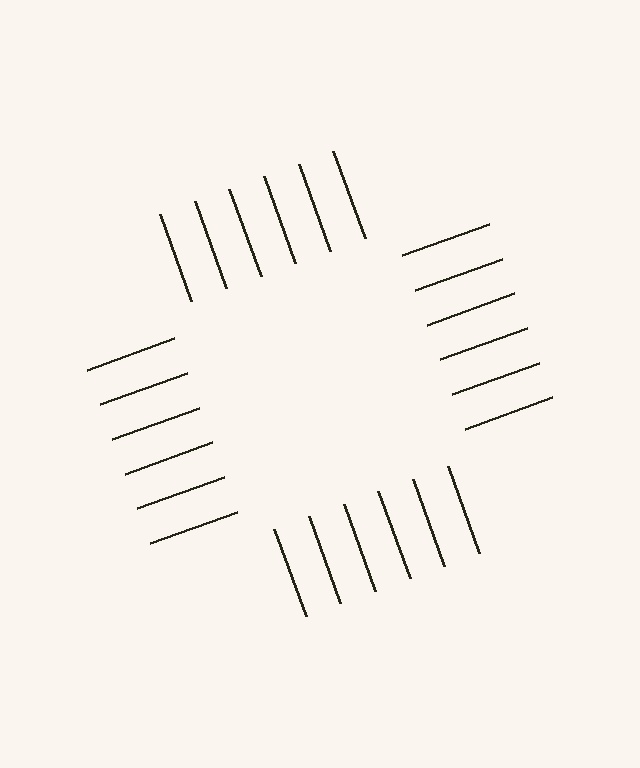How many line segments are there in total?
24 — 6 along each of the 4 edges.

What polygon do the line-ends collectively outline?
An illusory square — the line segments terminate on its edges but no continuous stroke is drawn.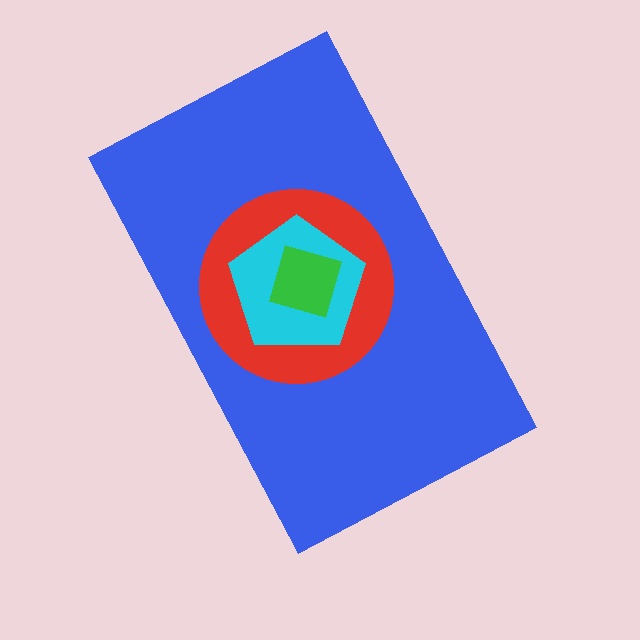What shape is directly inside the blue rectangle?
The red circle.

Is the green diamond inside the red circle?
Yes.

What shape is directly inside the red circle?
The cyan pentagon.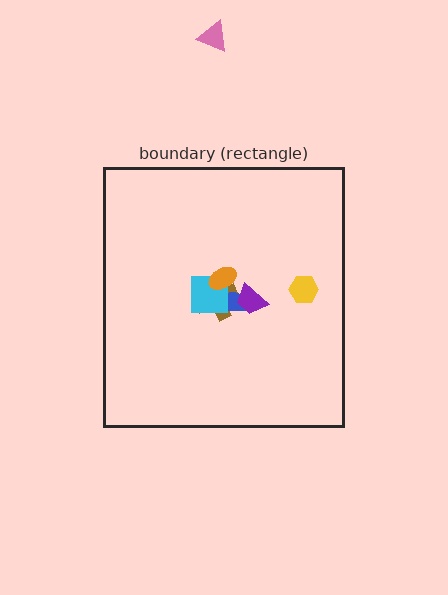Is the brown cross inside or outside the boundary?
Inside.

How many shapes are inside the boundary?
6 inside, 1 outside.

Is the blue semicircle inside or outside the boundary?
Inside.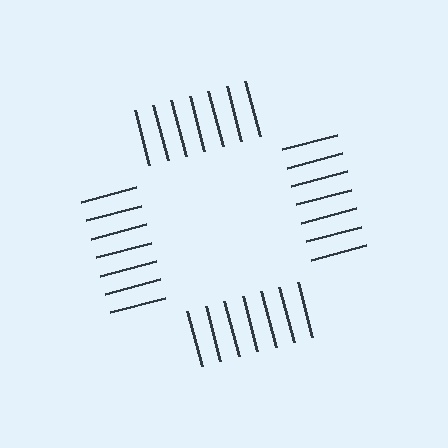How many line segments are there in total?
28 — 7 along each of the 4 edges.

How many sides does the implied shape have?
4 sides — the line-ends trace a square.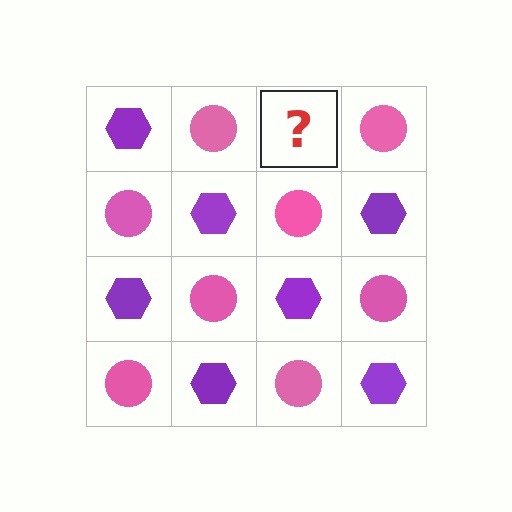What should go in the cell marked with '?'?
The missing cell should contain a purple hexagon.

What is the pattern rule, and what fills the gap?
The rule is that it alternates purple hexagon and pink circle in a checkerboard pattern. The gap should be filled with a purple hexagon.